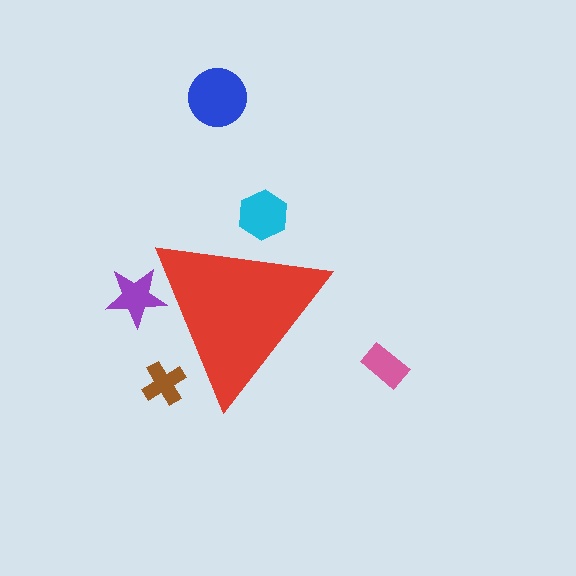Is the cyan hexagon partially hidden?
Yes, the cyan hexagon is partially hidden behind the red triangle.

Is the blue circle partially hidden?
No, the blue circle is fully visible.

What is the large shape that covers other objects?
A red triangle.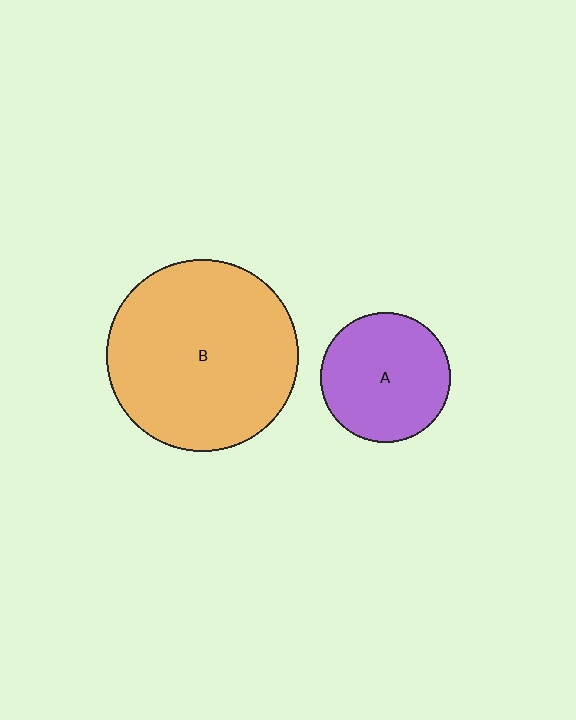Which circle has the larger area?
Circle B (orange).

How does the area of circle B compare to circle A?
Approximately 2.2 times.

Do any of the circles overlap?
No, none of the circles overlap.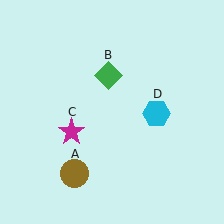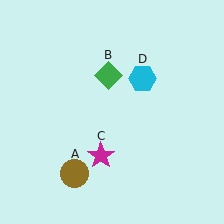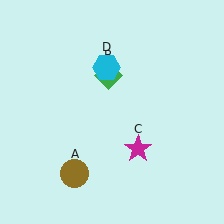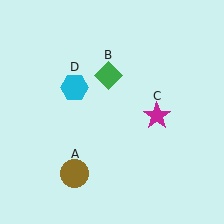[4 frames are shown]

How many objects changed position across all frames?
2 objects changed position: magenta star (object C), cyan hexagon (object D).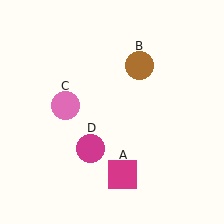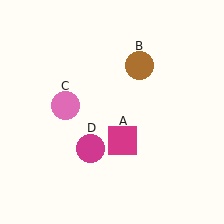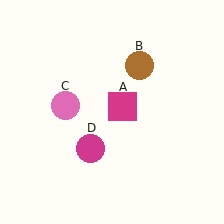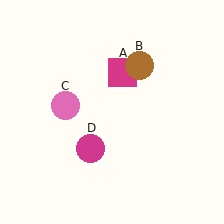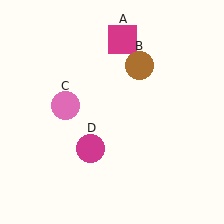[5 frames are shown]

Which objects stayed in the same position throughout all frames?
Brown circle (object B) and pink circle (object C) and magenta circle (object D) remained stationary.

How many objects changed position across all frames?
1 object changed position: magenta square (object A).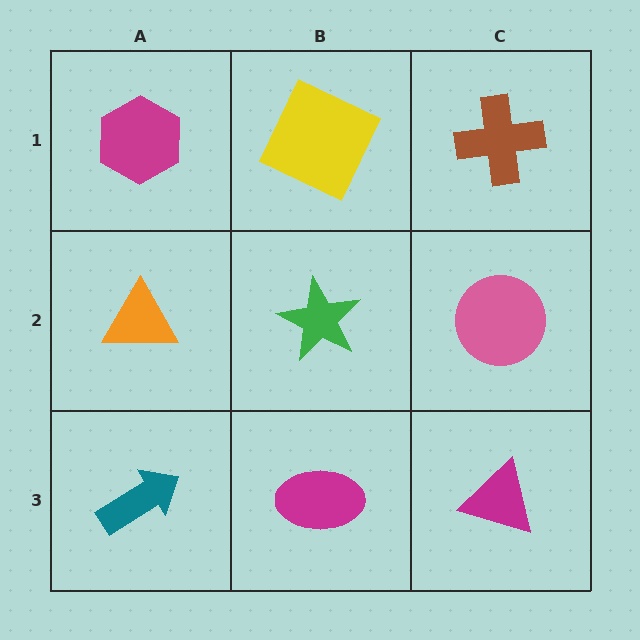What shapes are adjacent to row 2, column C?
A brown cross (row 1, column C), a magenta triangle (row 3, column C), a green star (row 2, column B).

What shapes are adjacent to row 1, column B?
A green star (row 2, column B), a magenta hexagon (row 1, column A), a brown cross (row 1, column C).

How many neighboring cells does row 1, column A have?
2.